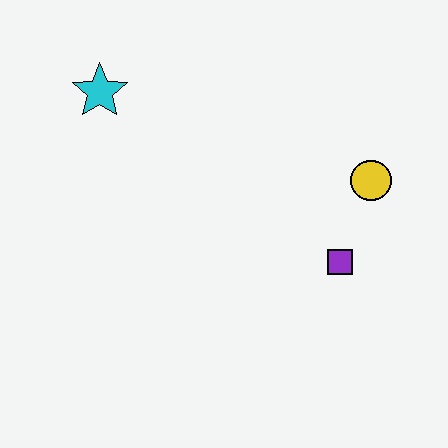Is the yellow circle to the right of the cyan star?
Yes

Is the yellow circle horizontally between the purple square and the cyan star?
No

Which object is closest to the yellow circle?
The purple square is closest to the yellow circle.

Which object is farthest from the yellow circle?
The cyan star is farthest from the yellow circle.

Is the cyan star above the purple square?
Yes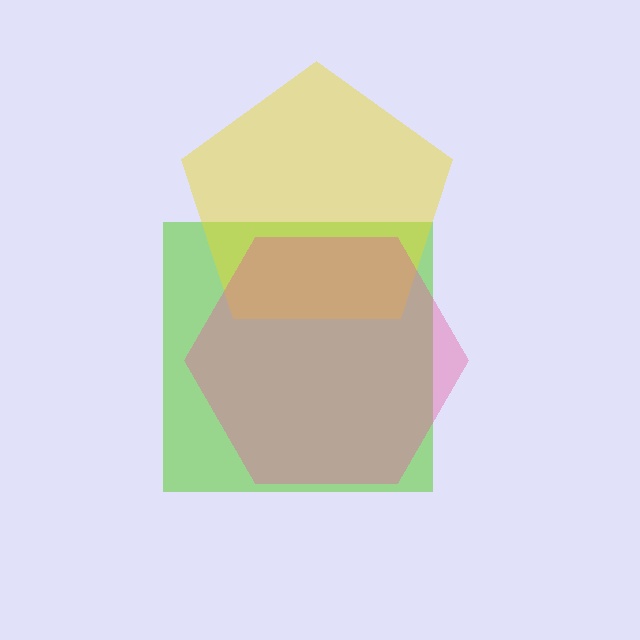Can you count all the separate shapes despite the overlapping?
Yes, there are 3 separate shapes.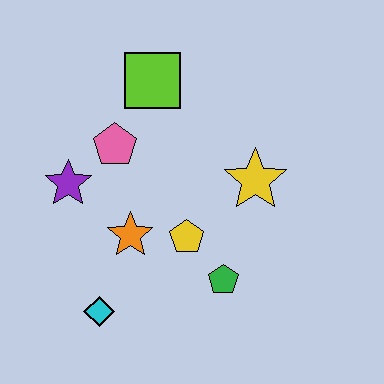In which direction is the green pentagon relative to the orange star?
The green pentagon is to the right of the orange star.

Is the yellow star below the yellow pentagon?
No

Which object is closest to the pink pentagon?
The purple star is closest to the pink pentagon.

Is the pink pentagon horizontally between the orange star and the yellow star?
No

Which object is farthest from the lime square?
The cyan diamond is farthest from the lime square.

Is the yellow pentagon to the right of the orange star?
Yes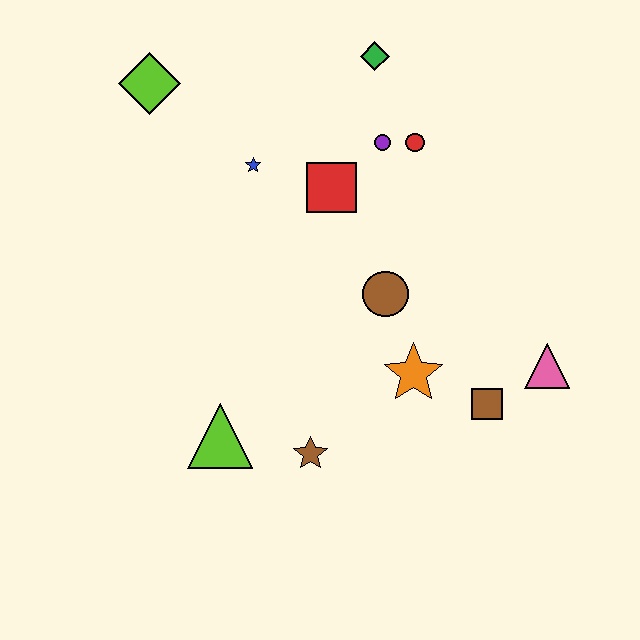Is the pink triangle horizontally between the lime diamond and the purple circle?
No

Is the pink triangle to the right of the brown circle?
Yes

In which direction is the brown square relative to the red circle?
The brown square is below the red circle.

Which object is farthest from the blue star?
The pink triangle is farthest from the blue star.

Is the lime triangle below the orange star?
Yes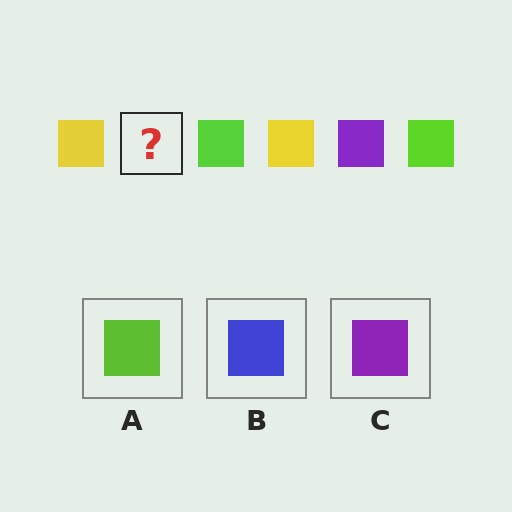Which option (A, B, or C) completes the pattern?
C.